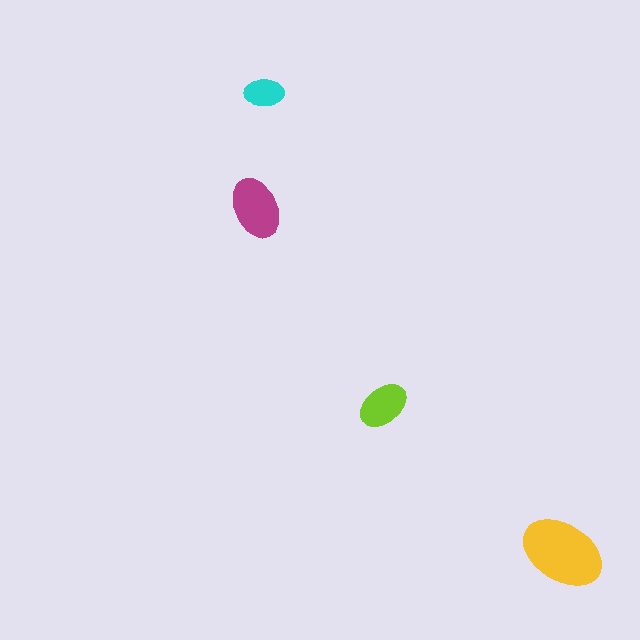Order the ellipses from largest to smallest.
the yellow one, the magenta one, the lime one, the cyan one.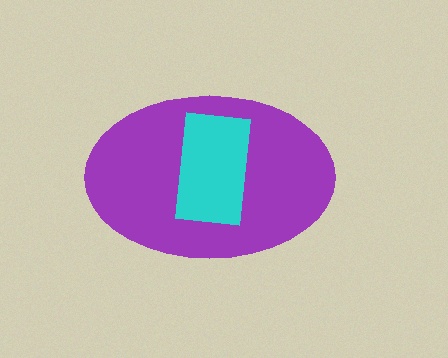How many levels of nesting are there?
2.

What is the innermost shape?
The cyan rectangle.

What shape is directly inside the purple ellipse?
The cyan rectangle.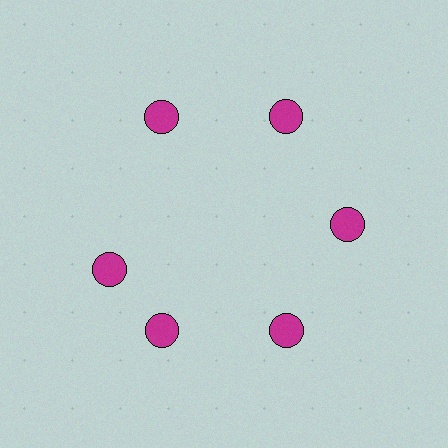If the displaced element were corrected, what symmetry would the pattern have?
It would have 6-fold rotational symmetry — the pattern would map onto itself every 60 degrees.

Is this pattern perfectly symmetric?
No. The 6 magenta circles are arranged in a ring, but one element near the 9 o'clock position is rotated out of alignment along the ring, breaking the 6-fold rotational symmetry.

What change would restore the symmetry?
The symmetry would be restored by rotating it back into even spacing with its neighbors so that all 6 circles sit at equal angles and equal distance from the center.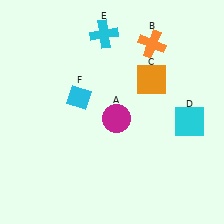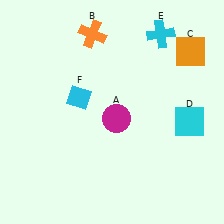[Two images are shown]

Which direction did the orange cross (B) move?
The orange cross (B) moved left.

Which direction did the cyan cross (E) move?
The cyan cross (E) moved right.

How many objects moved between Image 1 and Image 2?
3 objects moved between the two images.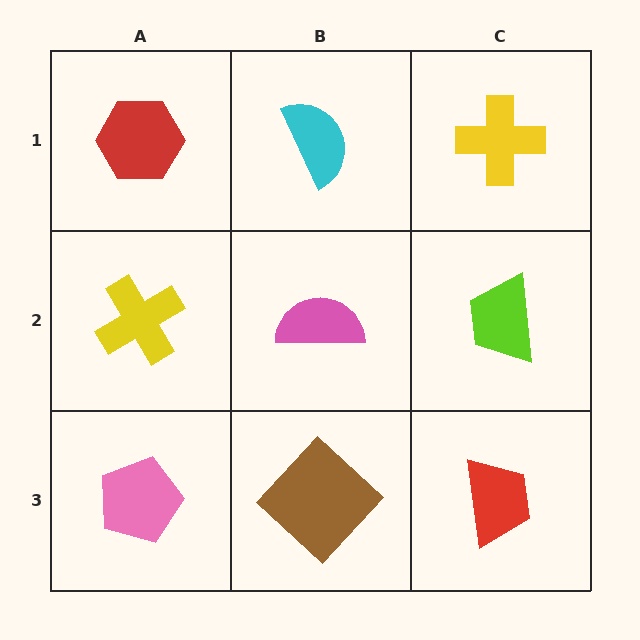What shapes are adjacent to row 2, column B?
A cyan semicircle (row 1, column B), a brown diamond (row 3, column B), a yellow cross (row 2, column A), a lime trapezoid (row 2, column C).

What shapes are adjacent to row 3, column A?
A yellow cross (row 2, column A), a brown diamond (row 3, column B).